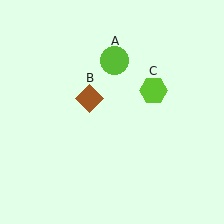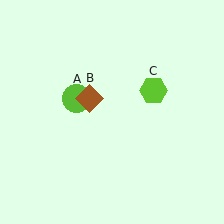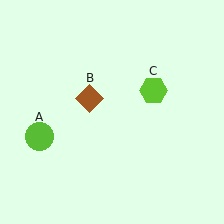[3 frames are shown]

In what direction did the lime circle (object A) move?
The lime circle (object A) moved down and to the left.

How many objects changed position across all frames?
1 object changed position: lime circle (object A).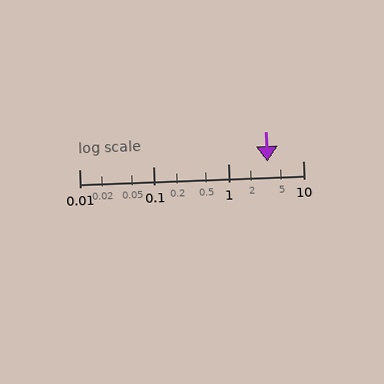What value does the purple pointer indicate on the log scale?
The pointer indicates approximately 3.3.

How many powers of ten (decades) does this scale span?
The scale spans 3 decades, from 0.01 to 10.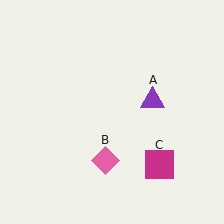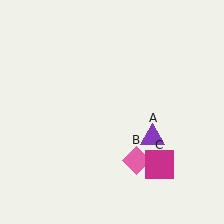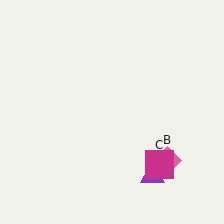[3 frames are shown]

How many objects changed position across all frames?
2 objects changed position: purple triangle (object A), pink diamond (object B).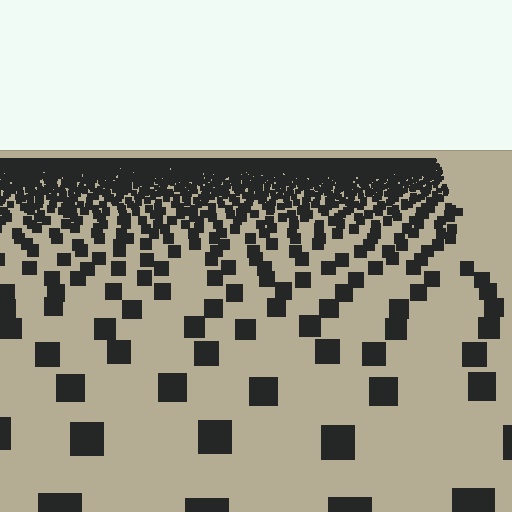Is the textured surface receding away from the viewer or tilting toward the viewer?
The surface is receding away from the viewer. Texture elements get smaller and denser toward the top.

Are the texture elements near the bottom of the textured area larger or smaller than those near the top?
Larger. Near the bottom, elements are closer to the viewer and appear at a bigger on-screen size.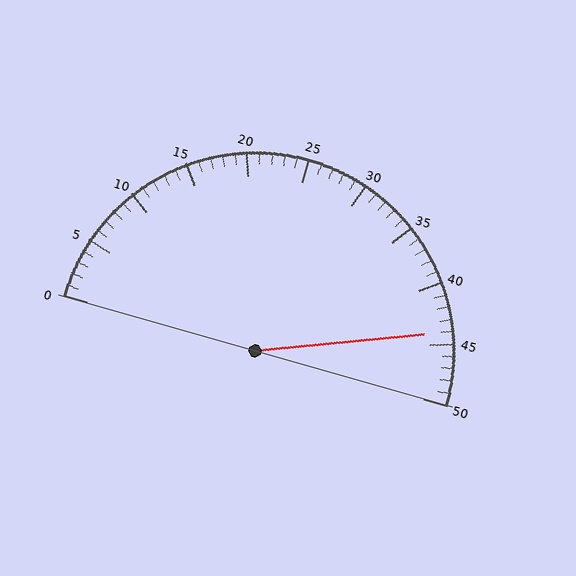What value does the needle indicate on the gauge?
The needle indicates approximately 44.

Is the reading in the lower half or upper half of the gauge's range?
The reading is in the upper half of the range (0 to 50).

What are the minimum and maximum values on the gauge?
The gauge ranges from 0 to 50.